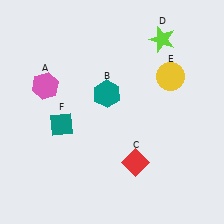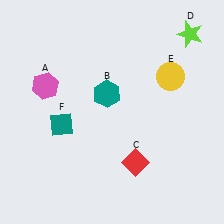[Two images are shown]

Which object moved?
The lime star (D) moved right.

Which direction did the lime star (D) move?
The lime star (D) moved right.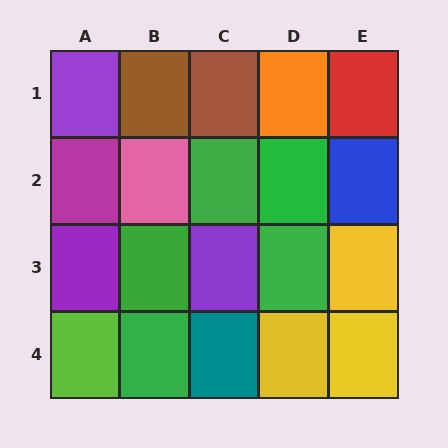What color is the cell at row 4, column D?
Yellow.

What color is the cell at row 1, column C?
Brown.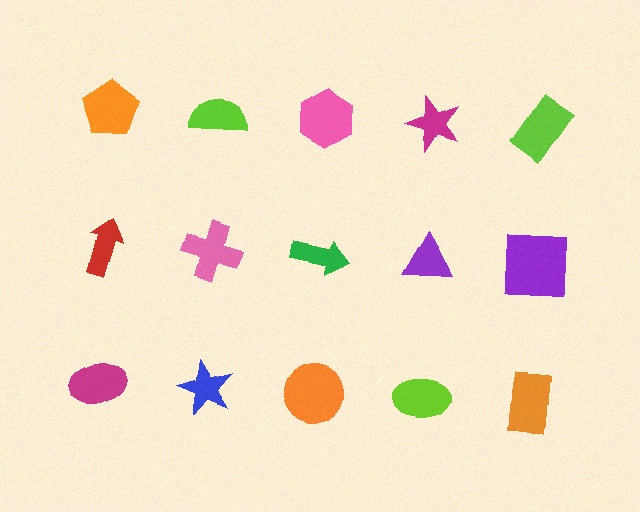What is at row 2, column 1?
A red arrow.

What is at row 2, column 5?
A purple square.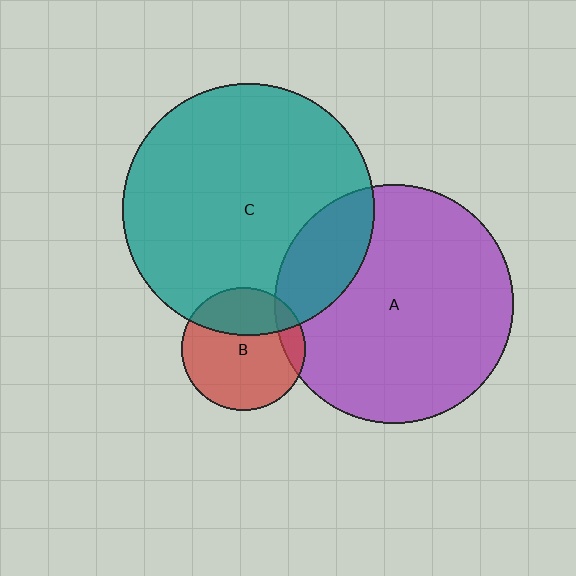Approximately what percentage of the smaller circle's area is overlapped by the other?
Approximately 20%.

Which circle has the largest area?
Circle C (teal).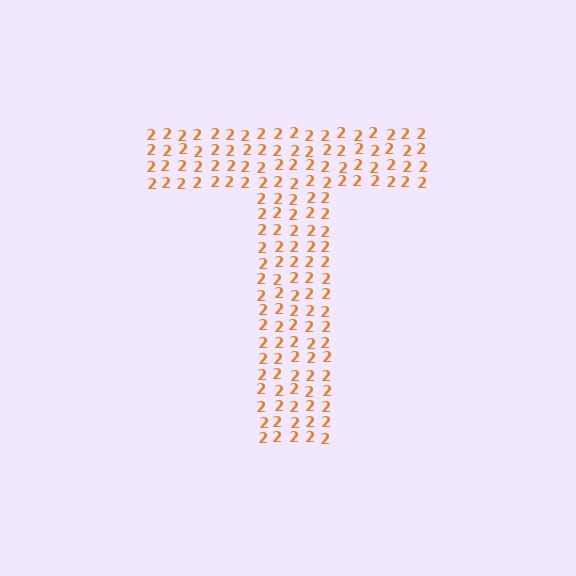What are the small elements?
The small elements are digit 2's.